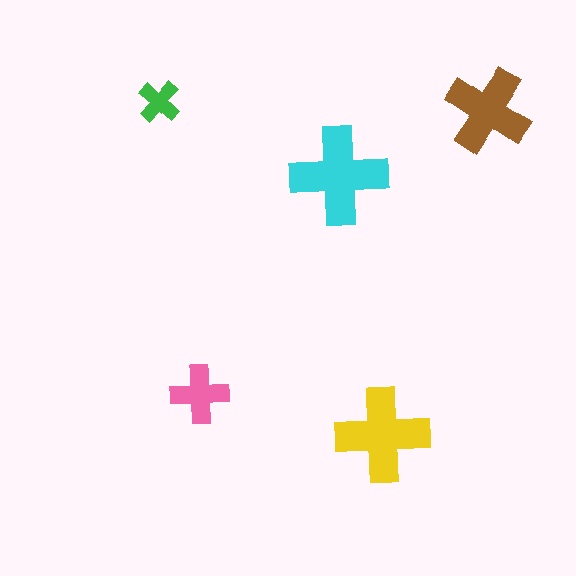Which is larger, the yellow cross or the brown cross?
The yellow one.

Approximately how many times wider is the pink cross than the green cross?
About 1.5 times wider.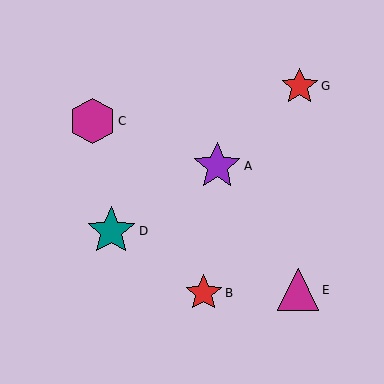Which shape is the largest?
The teal star (labeled D) is the largest.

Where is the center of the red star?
The center of the red star is at (300, 86).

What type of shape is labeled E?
Shape E is a magenta triangle.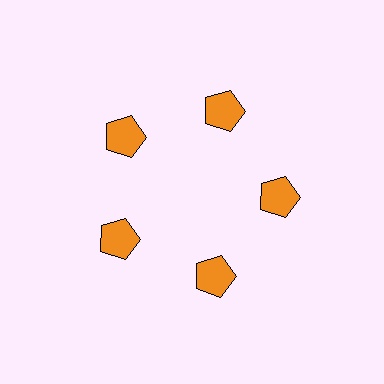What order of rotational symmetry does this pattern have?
This pattern has 5-fold rotational symmetry.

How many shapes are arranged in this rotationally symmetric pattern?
There are 5 shapes, arranged in 5 groups of 1.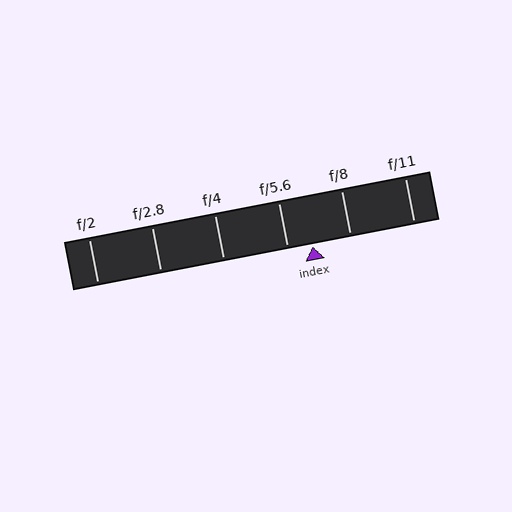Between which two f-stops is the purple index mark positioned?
The index mark is between f/5.6 and f/8.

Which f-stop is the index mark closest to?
The index mark is closest to f/5.6.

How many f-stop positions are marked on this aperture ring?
There are 6 f-stop positions marked.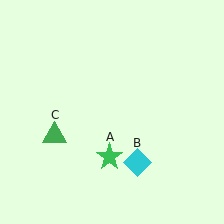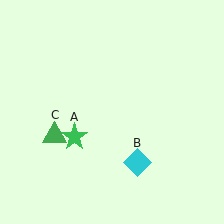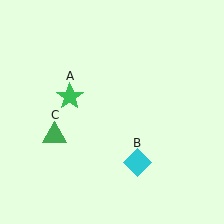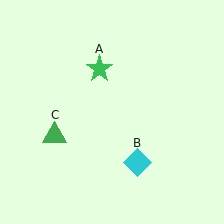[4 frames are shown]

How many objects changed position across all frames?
1 object changed position: green star (object A).